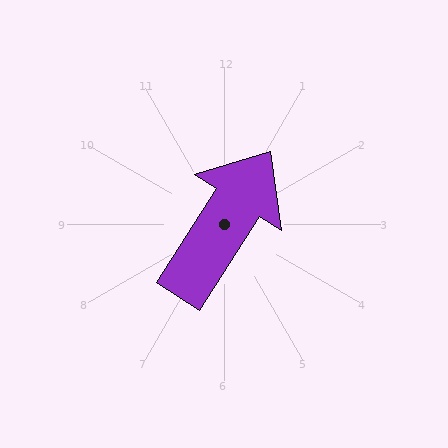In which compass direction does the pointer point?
Northeast.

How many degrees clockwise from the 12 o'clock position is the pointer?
Approximately 33 degrees.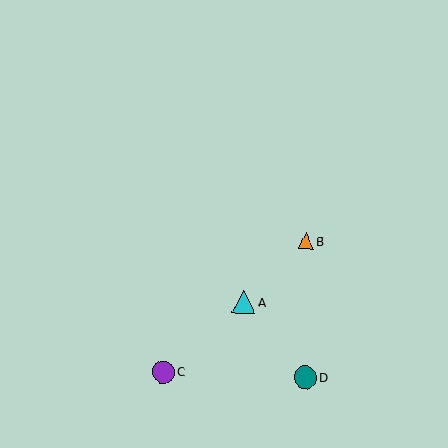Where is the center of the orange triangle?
The center of the orange triangle is at (306, 241).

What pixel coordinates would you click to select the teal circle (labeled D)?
Click at (305, 377) to select the teal circle D.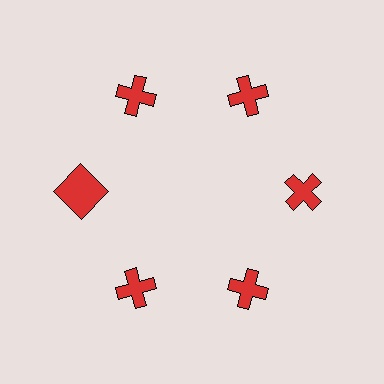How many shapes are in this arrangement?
There are 6 shapes arranged in a ring pattern.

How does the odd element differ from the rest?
It has a different shape: square instead of cross.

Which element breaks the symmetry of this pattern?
The red square at roughly the 9 o'clock position breaks the symmetry. All other shapes are red crosses.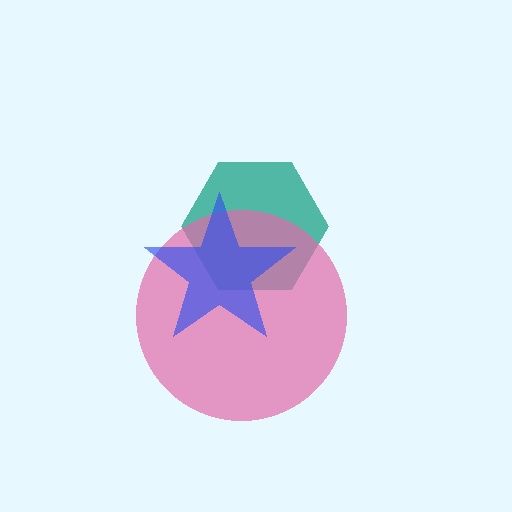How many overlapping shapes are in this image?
There are 3 overlapping shapes in the image.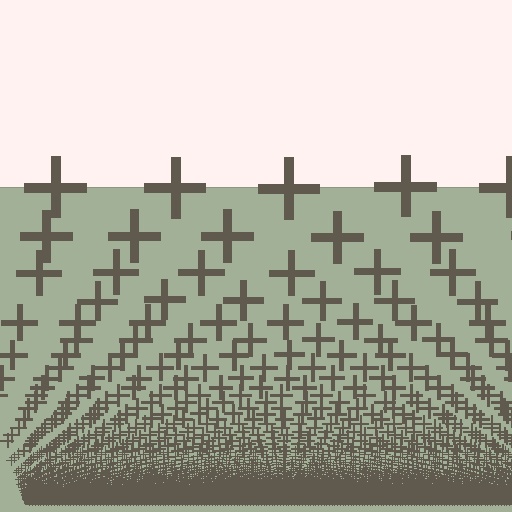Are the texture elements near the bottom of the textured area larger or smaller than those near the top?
Smaller. The gradient is inverted — elements near the bottom are smaller and denser.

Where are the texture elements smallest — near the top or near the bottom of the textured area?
Near the bottom.